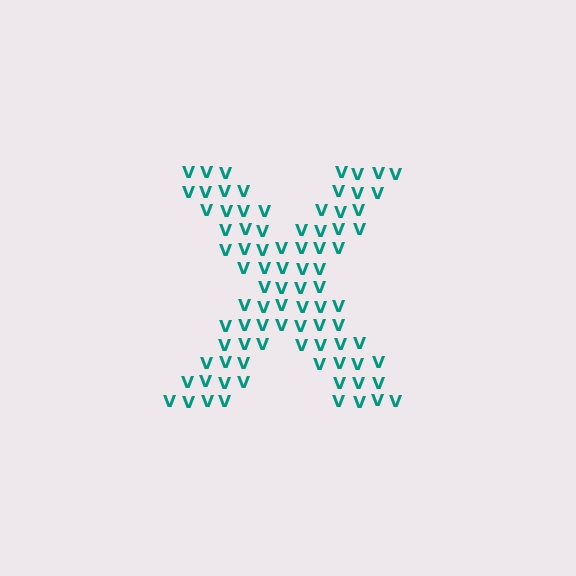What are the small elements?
The small elements are letter V's.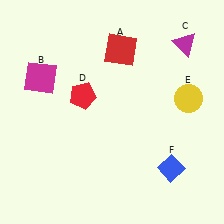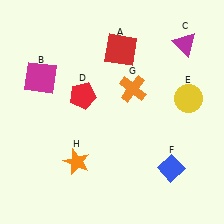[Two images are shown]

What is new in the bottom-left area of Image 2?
An orange star (H) was added in the bottom-left area of Image 2.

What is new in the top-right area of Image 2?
An orange cross (G) was added in the top-right area of Image 2.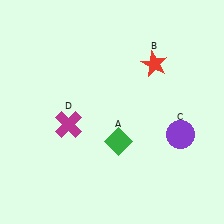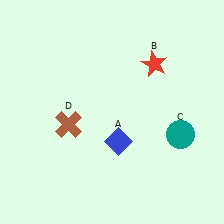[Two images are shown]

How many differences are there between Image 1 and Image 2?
There are 3 differences between the two images.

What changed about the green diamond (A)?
In Image 1, A is green. In Image 2, it changed to blue.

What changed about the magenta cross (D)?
In Image 1, D is magenta. In Image 2, it changed to brown.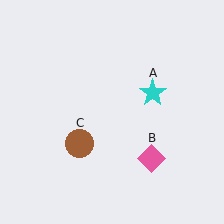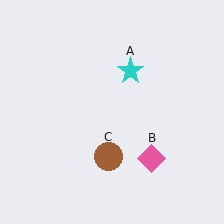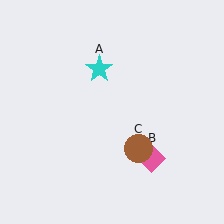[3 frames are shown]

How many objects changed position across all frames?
2 objects changed position: cyan star (object A), brown circle (object C).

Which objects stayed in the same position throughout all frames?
Pink diamond (object B) remained stationary.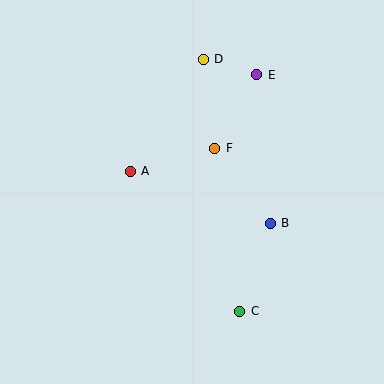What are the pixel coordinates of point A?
Point A is at (130, 172).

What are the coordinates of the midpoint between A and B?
The midpoint between A and B is at (200, 197).